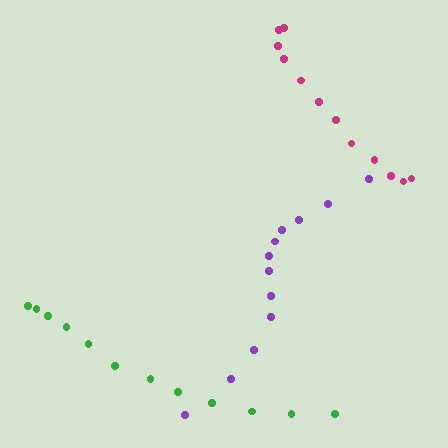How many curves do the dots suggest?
There are 3 distinct paths.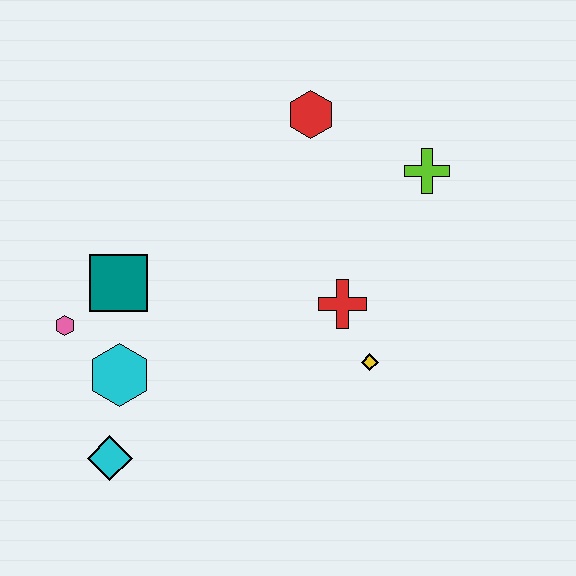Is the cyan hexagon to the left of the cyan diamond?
No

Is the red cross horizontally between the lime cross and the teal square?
Yes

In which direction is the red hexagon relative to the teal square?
The red hexagon is to the right of the teal square.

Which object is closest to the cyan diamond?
The cyan hexagon is closest to the cyan diamond.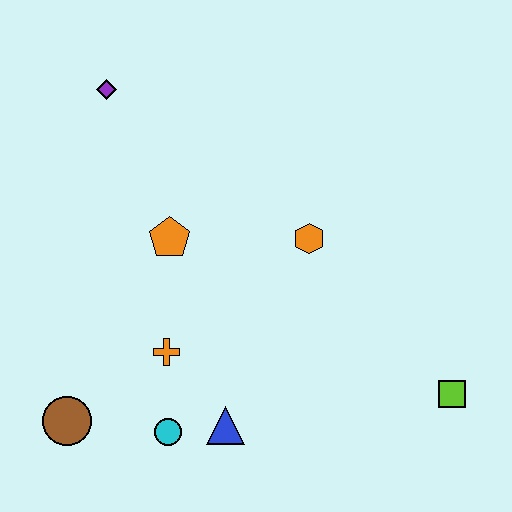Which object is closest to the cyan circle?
The blue triangle is closest to the cyan circle.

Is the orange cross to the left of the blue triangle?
Yes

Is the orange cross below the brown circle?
No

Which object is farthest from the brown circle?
The lime square is farthest from the brown circle.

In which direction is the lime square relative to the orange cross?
The lime square is to the right of the orange cross.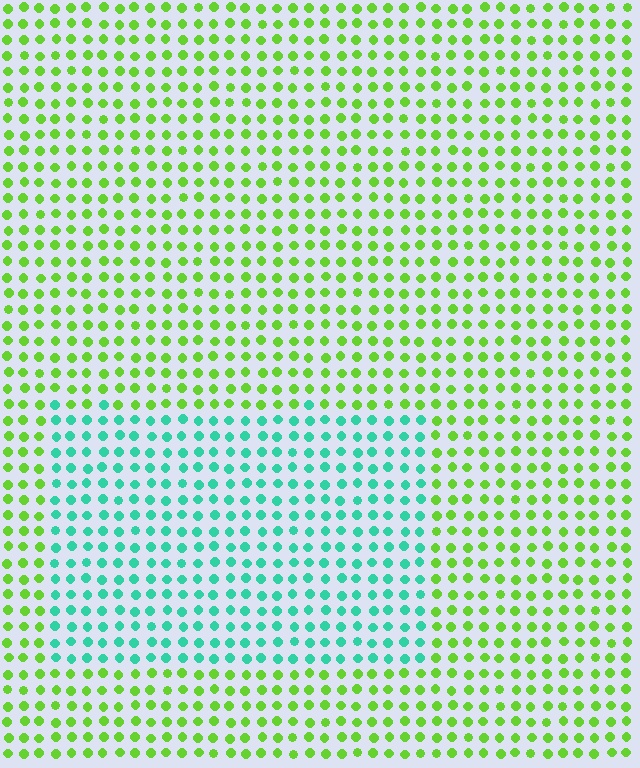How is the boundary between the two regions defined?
The boundary is defined purely by a slight shift in hue (about 63 degrees). Spacing, size, and orientation are identical on both sides.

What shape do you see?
I see a rectangle.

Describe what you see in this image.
The image is filled with small lime elements in a uniform arrangement. A rectangle-shaped region is visible where the elements are tinted to a slightly different hue, forming a subtle color boundary.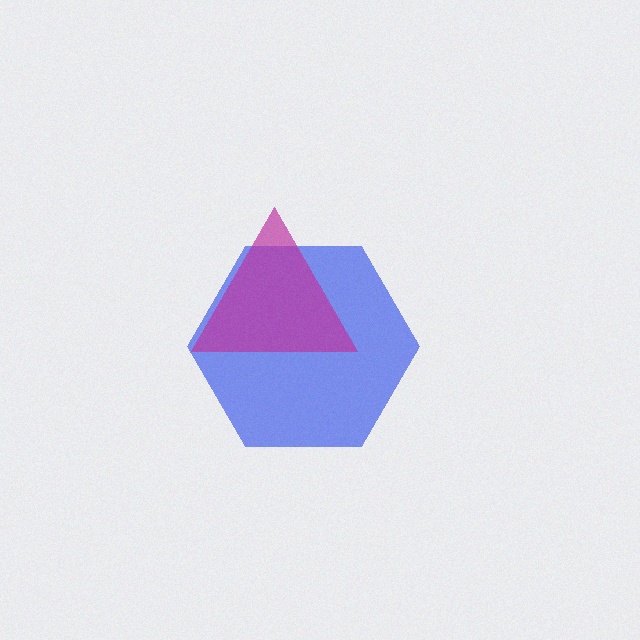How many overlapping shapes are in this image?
There are 2 overlapping shapes in the image.